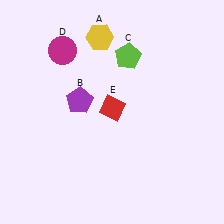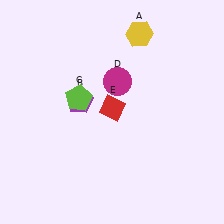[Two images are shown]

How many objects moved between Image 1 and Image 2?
3 objects moved between the two images.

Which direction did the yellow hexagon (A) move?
The yellow hexagon (A) moved right.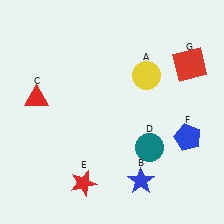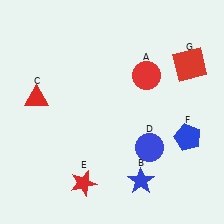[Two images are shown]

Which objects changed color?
A changed from yellow to red. D changed from teal to blue.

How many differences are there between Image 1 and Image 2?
There are 2 differences between the two images.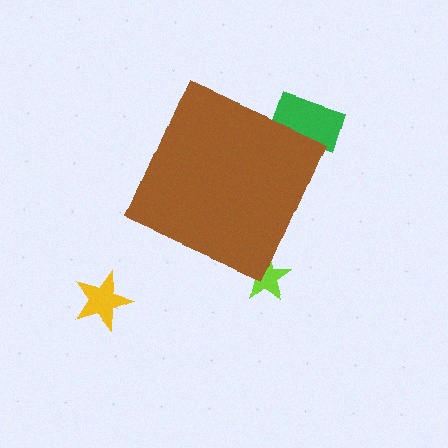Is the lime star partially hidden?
Yes, the lime star is partially hidden behind the brown diamond.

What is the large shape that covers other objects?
A brown diamond.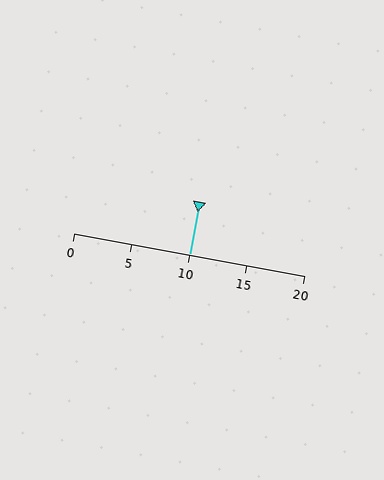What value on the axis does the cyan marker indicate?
The marker indicates approximately 10.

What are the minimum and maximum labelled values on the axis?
The axis runs from 0 to 20.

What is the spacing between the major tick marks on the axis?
The major ticks are spaced 5 apart.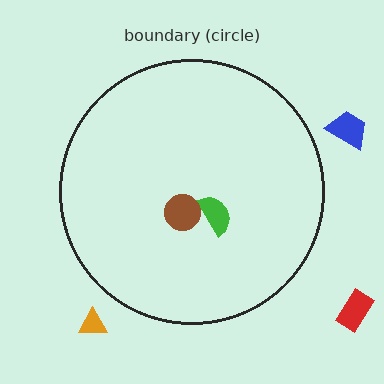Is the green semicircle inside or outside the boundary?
Inside.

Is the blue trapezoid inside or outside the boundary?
Outside.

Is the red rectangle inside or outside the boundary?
Outside.